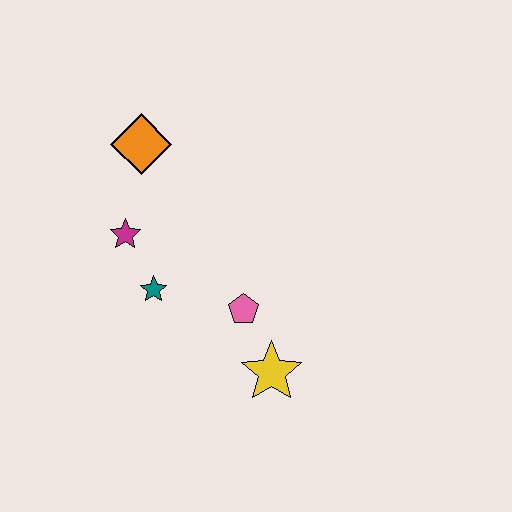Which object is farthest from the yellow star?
The orange diamond is farthest from the yellow star.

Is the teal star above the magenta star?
No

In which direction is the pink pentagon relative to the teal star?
The pink pentagon is to the right of the teal star.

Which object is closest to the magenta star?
The teal star is closest to the magenta star.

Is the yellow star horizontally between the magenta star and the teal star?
No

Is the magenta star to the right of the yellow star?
No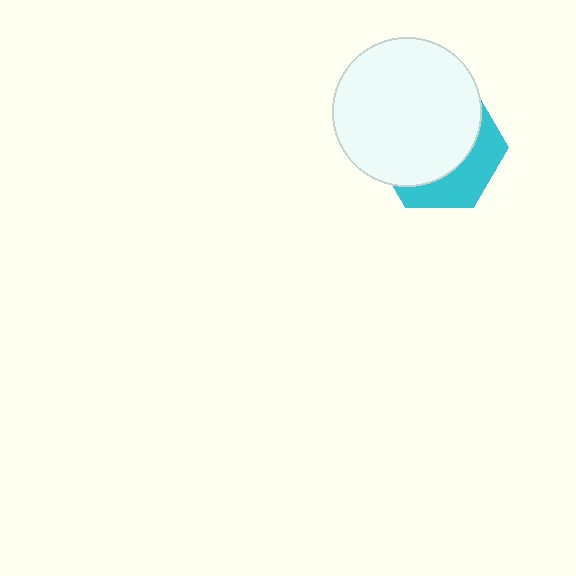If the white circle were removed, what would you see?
You would see the complete cyan hexagon.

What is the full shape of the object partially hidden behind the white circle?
The partially hidden object is a cyan hexagon.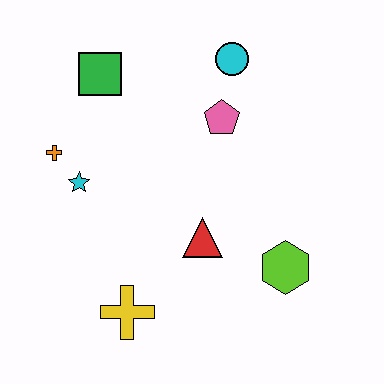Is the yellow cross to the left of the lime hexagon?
Yes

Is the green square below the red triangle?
No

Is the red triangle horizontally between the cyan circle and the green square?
Yes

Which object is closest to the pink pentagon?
The cyan circle is closest to the pink pentagon.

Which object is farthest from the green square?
The lime hexagon is farthest from the green square.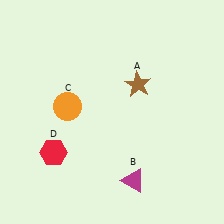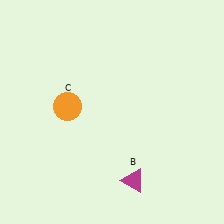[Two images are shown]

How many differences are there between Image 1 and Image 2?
There are 2 differences between the two images.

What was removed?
The red hexagon (D), the brown star (A) were removed in Image 2.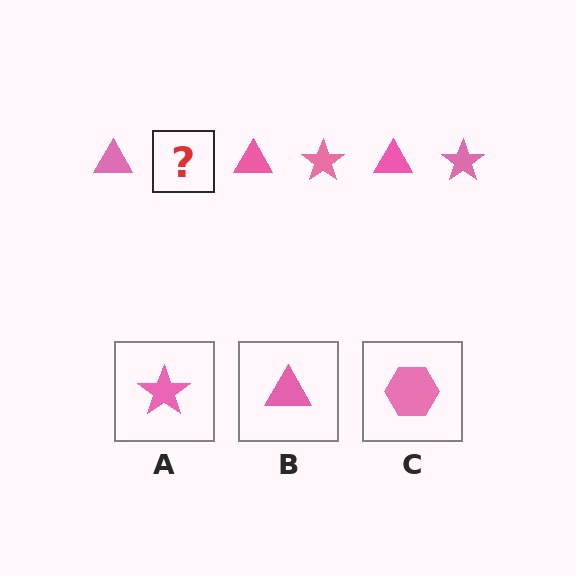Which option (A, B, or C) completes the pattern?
A.